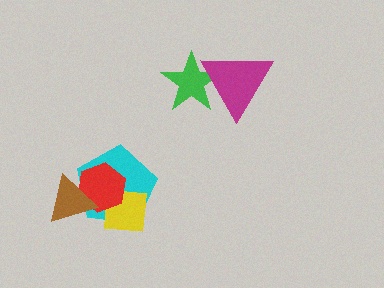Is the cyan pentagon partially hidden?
Yes, it is partially covered by another shape.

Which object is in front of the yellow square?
The red hexagon is in front of the yellow square.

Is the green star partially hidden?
Yes, it is partially covered by another shape.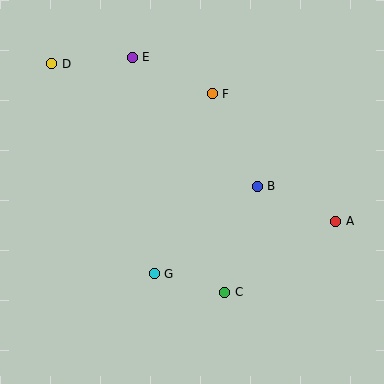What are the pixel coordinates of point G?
Point G is at (154, 274).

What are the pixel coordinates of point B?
Point B is at (257, 186).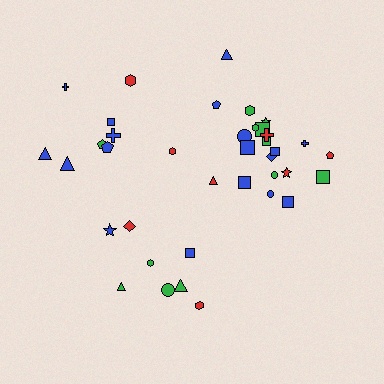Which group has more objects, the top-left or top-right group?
The top-right group.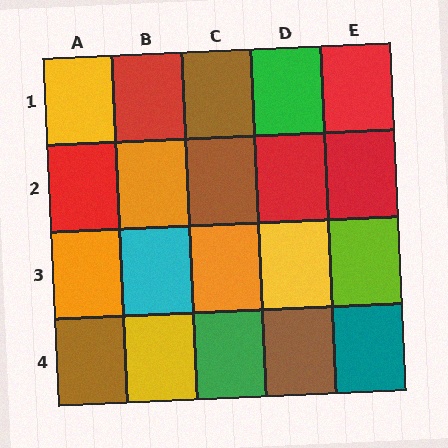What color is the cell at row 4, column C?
Green.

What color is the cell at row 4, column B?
Yellow.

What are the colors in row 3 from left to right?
Orange, cyan, orange, yellow, lime.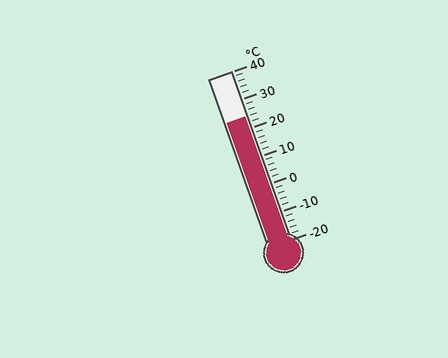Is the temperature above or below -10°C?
The temperature is above -10°C.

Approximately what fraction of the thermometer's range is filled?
The thermometer is filled to approximately 75% of its range.